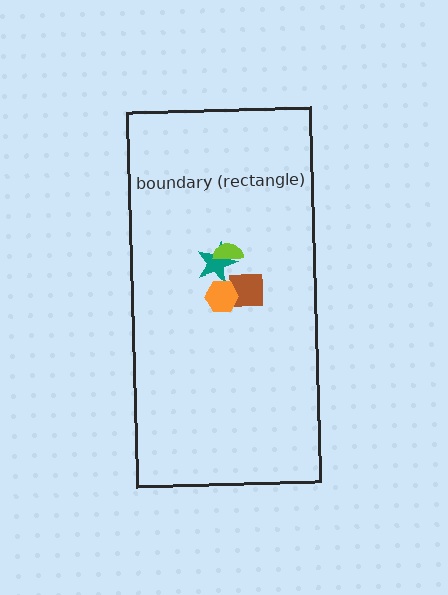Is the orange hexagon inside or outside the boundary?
Inside.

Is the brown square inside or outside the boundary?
Inside.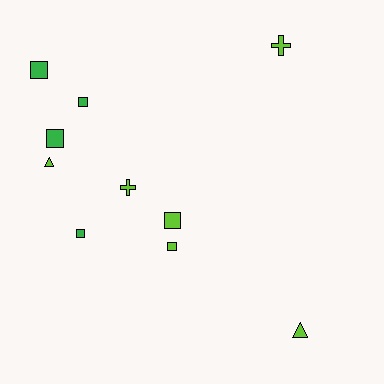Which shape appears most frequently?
Square, with 6 objects.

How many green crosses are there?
There are no green crosses.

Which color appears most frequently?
Lime, with 6 objects.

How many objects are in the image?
There are 10 objects.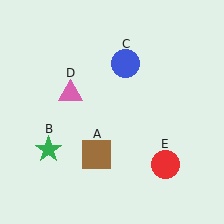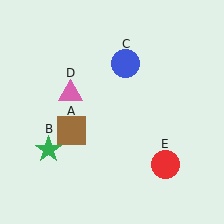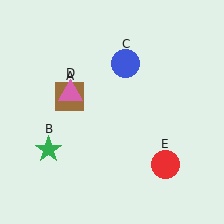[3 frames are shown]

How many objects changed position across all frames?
1 object changed position: brown square (object A).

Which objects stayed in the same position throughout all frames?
Green star (object B) and blue circle (object C) and pink triangle (object D) and red circle (object E) remained stationary.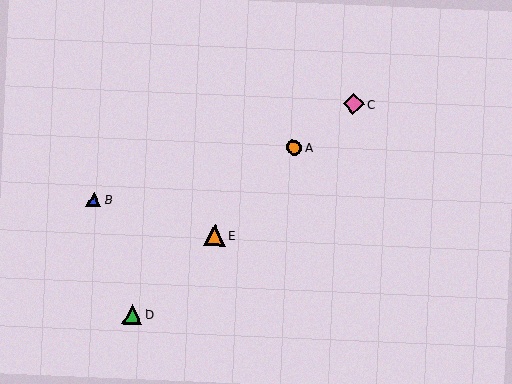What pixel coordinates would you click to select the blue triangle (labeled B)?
Click at (94, 200) to select the blue triangle B.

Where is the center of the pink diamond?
The center of the pink diamond is at (354, 104).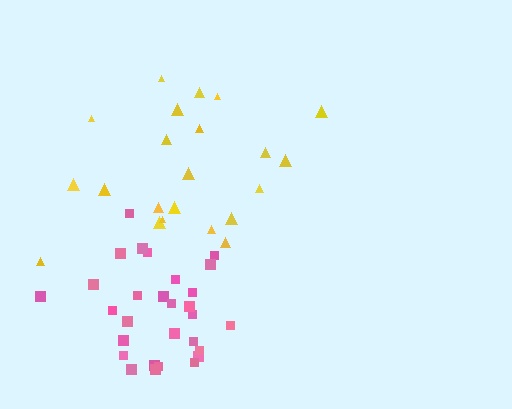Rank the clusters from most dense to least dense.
pink, yellow.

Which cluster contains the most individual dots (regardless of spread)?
Pink (29).